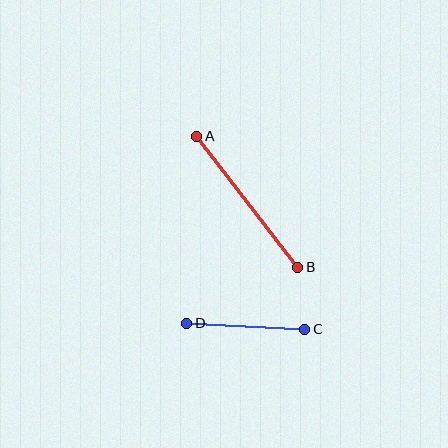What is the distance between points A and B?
The distance is approximately 166 pixels.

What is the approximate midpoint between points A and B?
The midpoint is at approximately (247, 202) pixels.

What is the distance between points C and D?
The distance is approximately 118 pixels.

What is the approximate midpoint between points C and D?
The midpoint is at approximately (246, 326) pixels.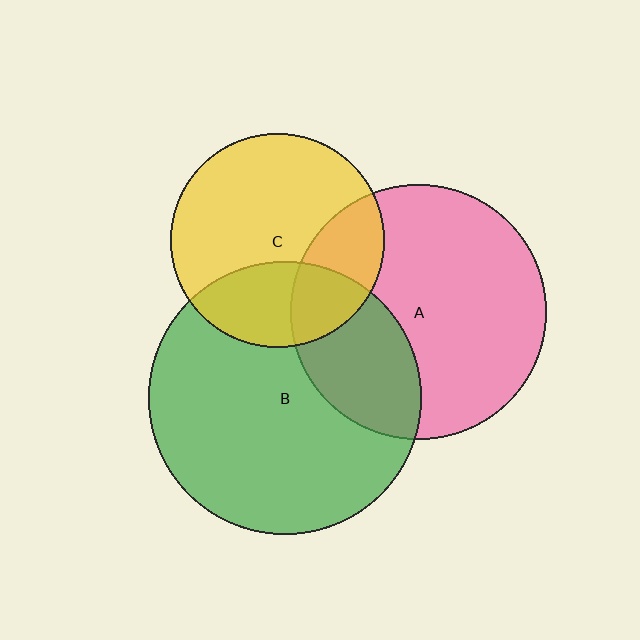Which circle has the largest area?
Circle B (green).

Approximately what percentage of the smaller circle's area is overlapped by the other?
Approximately 25%.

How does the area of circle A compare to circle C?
Approximately 1.4 times.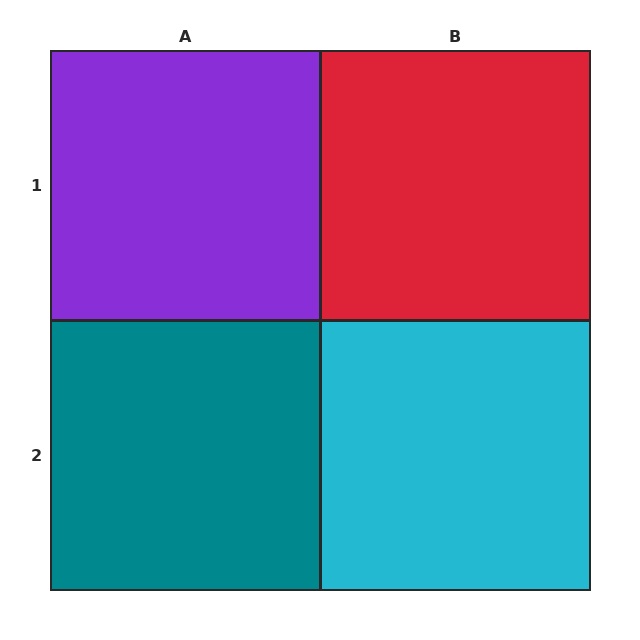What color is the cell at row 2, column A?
Teal.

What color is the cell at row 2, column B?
Cyan.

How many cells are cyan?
1 cell is cyan.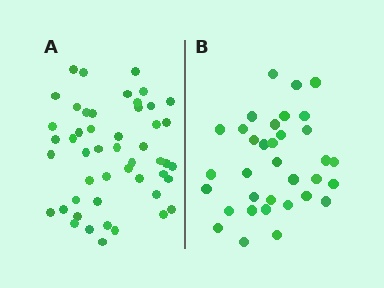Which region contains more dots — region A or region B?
Region A (the left region) has more dots.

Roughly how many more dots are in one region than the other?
Region A has approximately 15 more dots than region B.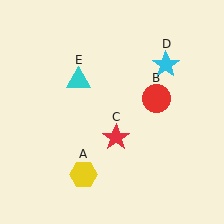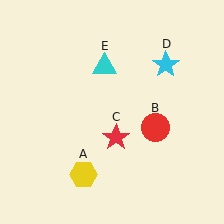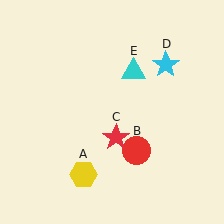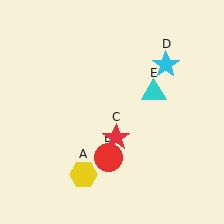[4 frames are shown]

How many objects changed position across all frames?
2 objects changed position: red circle (object B), cyan triangle (object E).